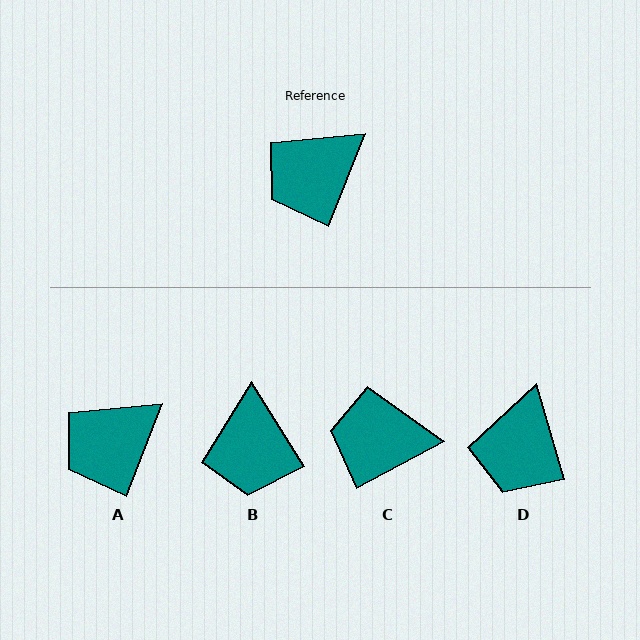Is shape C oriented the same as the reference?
No, it is off by about 41 degrees.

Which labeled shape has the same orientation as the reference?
A.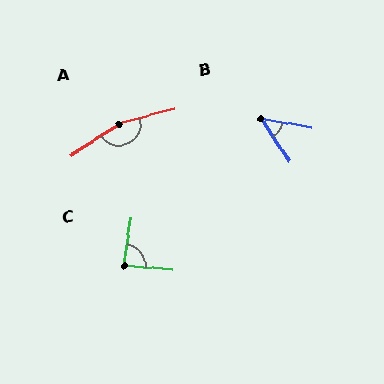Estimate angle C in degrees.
Approximately 87 degrees.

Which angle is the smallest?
B, at approximately 46 degrees.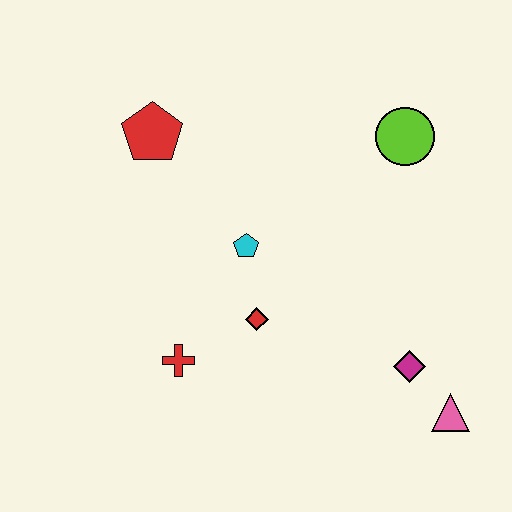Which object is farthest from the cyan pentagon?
The pink triangle is farthest from the cyan pentagon.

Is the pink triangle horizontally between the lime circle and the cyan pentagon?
No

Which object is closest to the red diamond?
The cyan pentagon is closest to the red diamond.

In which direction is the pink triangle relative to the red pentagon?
The pink triangle is to the right of the red pentagon.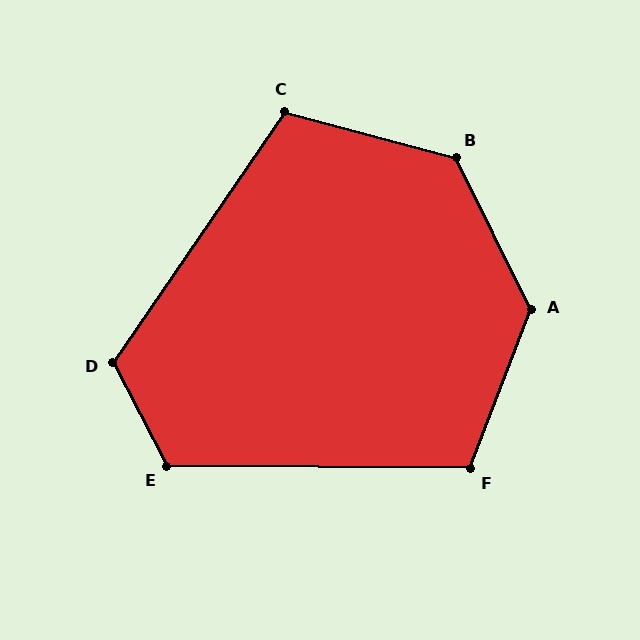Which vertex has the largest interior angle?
A, at approximately 133 degrees.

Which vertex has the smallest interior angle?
C, at approximately 109 degrees.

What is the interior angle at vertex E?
Approximately 118 degrees (obtuse).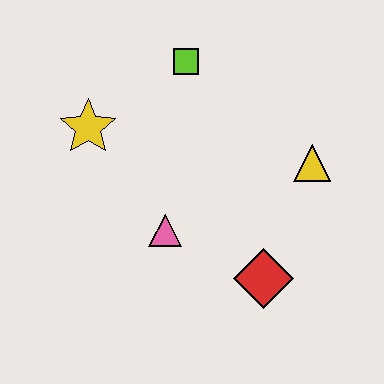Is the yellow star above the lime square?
No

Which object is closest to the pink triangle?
The red diamond is closest to the pink triangle.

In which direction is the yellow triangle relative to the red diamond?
The yellow triangle is above the red diamond.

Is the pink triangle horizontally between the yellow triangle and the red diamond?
No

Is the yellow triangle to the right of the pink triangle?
Yes